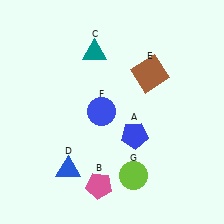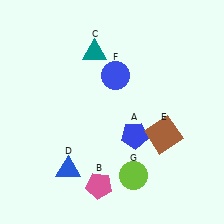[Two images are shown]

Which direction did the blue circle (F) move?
The blue circle (F) moved up.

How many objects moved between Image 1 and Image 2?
2 objects moved between the two images.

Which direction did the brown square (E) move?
The brown square (E) moved down.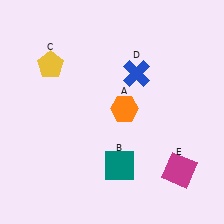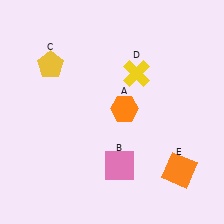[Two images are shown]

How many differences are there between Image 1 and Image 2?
There are 3 differences between the two images.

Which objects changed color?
B changed from teal to pink. D changed from blue to yellow. E changed from magenta to orange.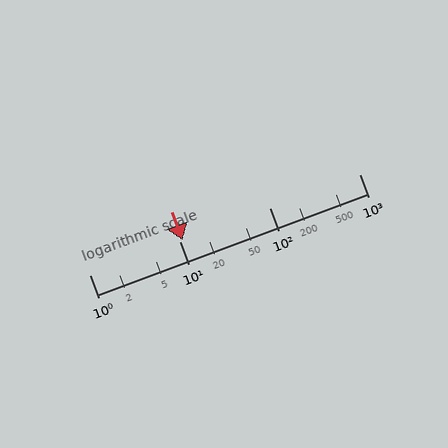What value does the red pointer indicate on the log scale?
The pointer indicates approximately 11.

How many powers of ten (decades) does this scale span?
The scale spans 3 decades, from 1 to 1000.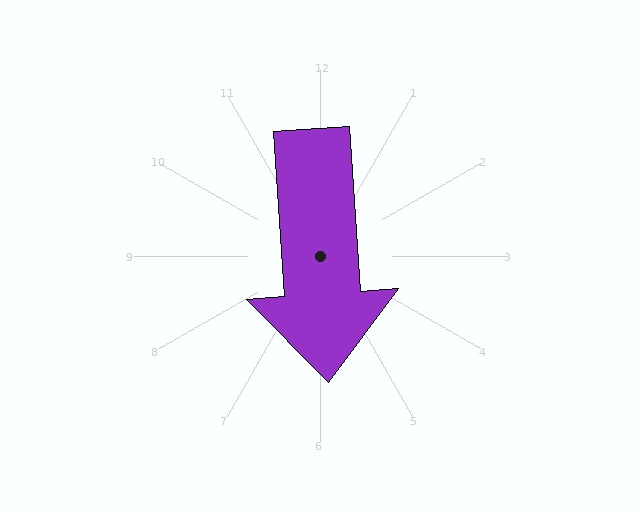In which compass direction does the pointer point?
South.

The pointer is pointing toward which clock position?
Roughly 6 o'clock.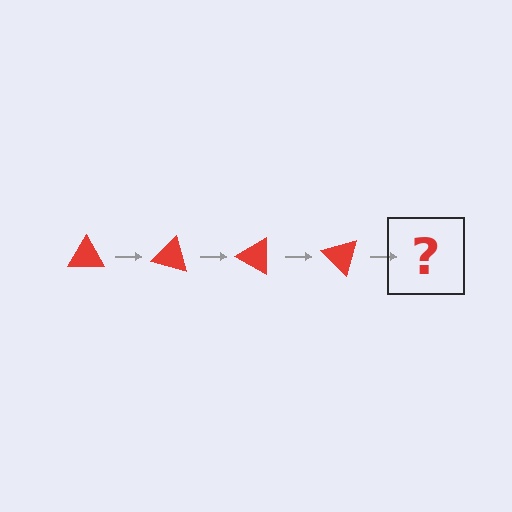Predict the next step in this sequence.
The next step is a red triangle rotated 60 degrees.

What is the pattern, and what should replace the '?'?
The pattern is that the triangle rotates 15 degrees each step. The '?' should be a red triangle rotated 60 degrees.